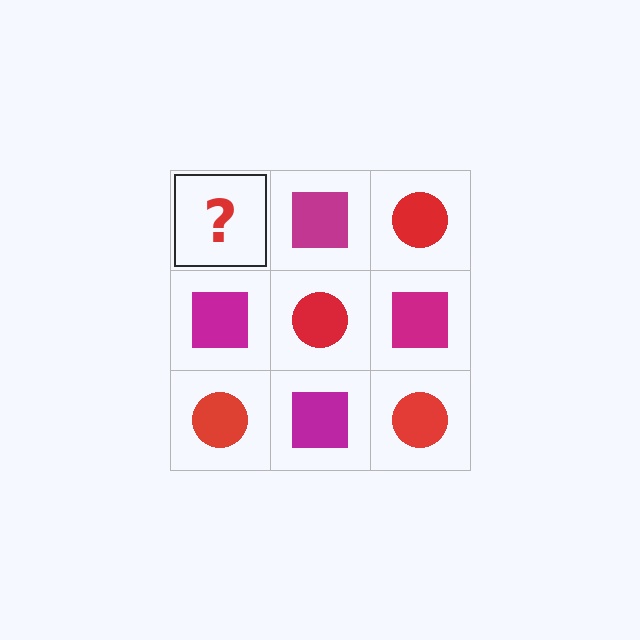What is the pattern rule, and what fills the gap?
The rule is that it alternates red circle and magenta square in a checkerboard pattern. The gap should be filled with a red circle.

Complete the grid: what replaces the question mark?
The question mark should be replaced with a red circle.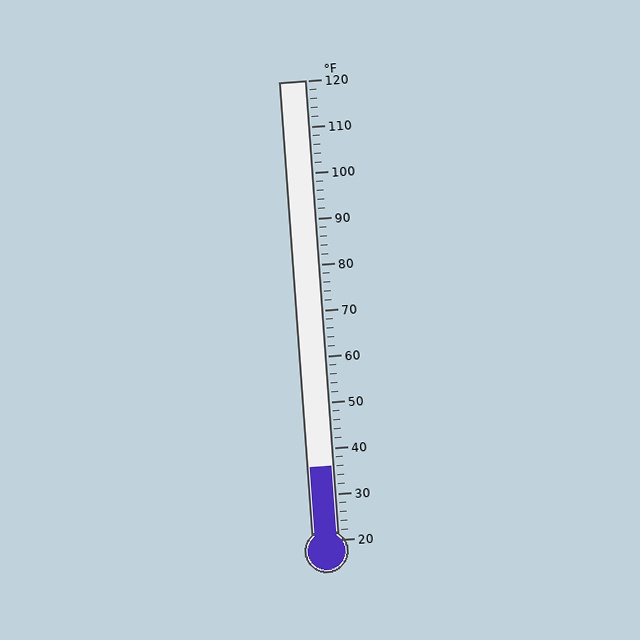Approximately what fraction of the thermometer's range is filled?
The thermometer is filled to approximately 15% of its range.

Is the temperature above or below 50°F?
The temperature is below 50°F.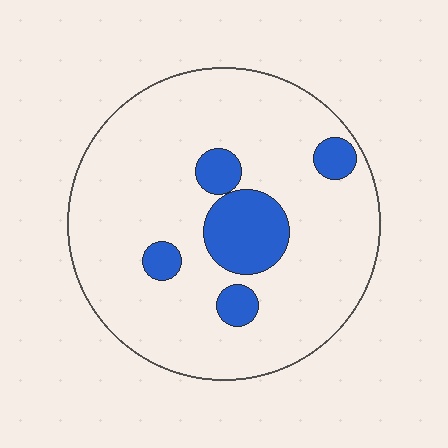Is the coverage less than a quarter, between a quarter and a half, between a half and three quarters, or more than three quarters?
Less than a quarter.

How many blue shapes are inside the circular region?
5.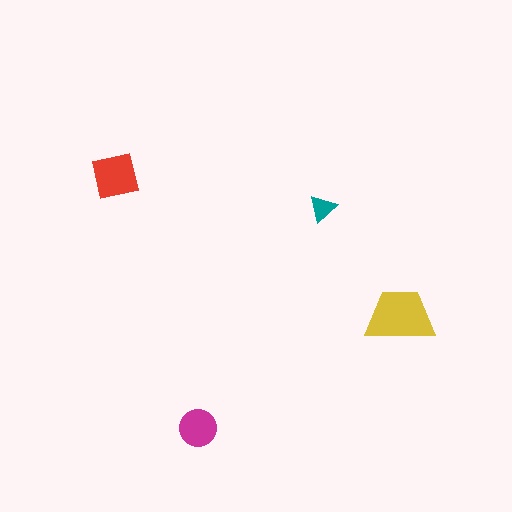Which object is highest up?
The red square is topmost.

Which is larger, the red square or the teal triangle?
The red square.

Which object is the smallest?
The teal triangle.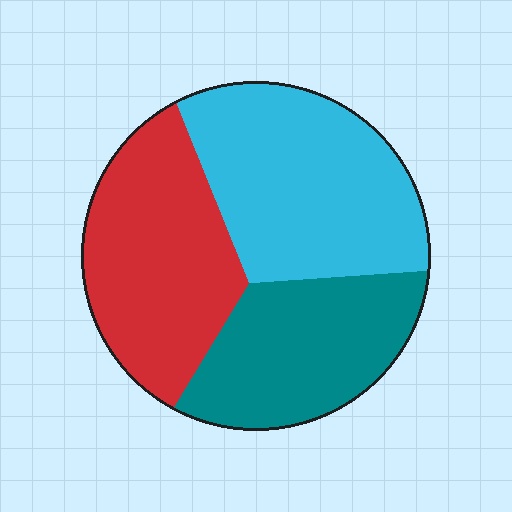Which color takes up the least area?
Teal, at roughly 30%.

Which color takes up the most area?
Cyan, at roughly 40%.